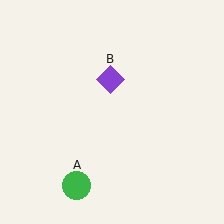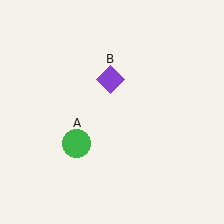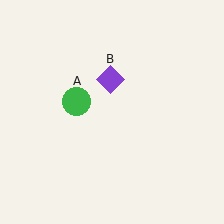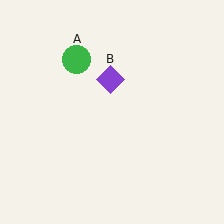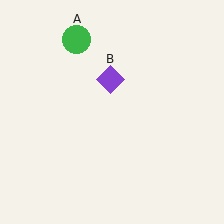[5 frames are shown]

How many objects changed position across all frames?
1 object changed position: green circle (object A).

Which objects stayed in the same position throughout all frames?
Purple diamond (object B) remained stationary.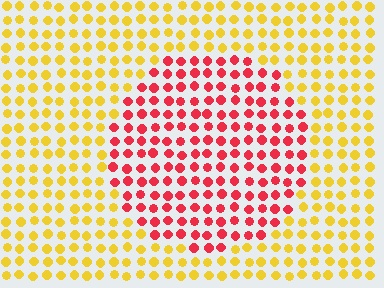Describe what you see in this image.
The image is filled with small yellow elements in a uniform arrangement. A circle-shaped region is visible where the elements are tinted to a slightly different hue, forming a subtle color boundary.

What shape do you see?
I see a circle.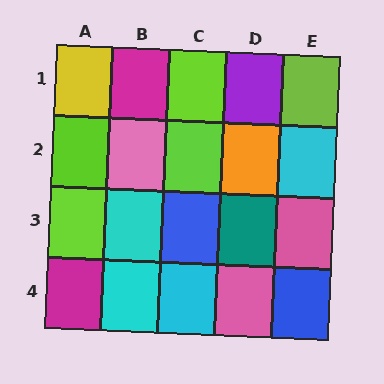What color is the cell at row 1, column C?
Lime.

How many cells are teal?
1 cell is teal.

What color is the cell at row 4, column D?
Pink.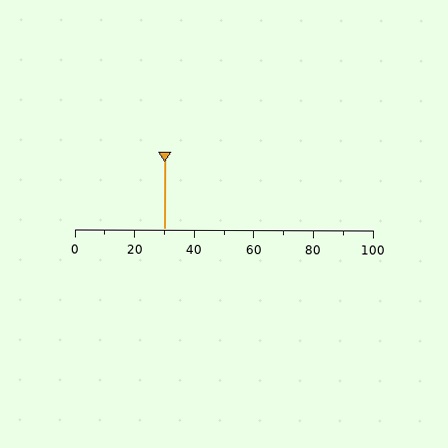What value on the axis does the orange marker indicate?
The marker indicates approximately 30.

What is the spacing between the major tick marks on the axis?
The major ticks are spaced 20 apart.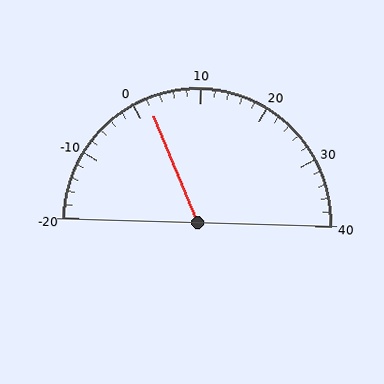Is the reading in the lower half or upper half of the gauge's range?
The reading is in the lower half of the range (-20 to 40).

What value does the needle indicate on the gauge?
The needle indicates approximately 2.